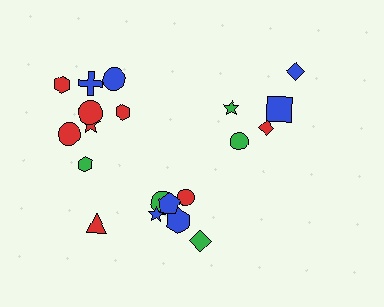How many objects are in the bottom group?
There are 7 objects.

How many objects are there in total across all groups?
There are 20 objects.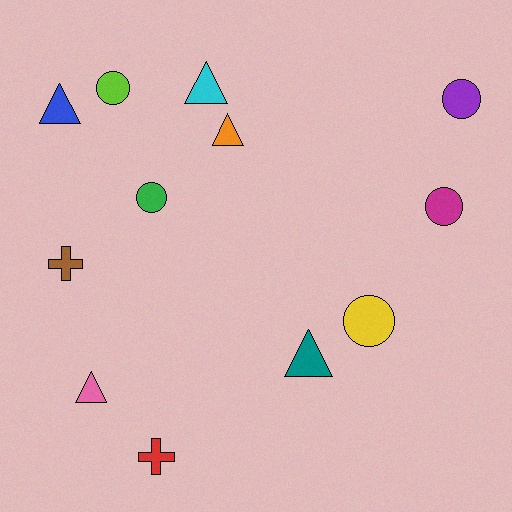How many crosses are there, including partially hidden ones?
There are 2 crosses.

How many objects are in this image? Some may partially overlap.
There are 12 objects.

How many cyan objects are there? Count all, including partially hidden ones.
There is 1 cyan object.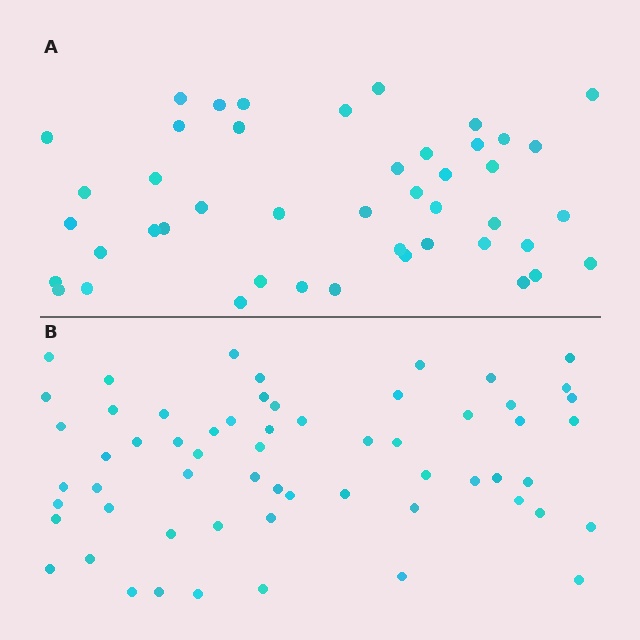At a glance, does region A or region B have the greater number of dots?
Region B (the bottom region) has more dots.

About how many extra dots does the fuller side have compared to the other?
Region B has approximately 15 more dots than region A.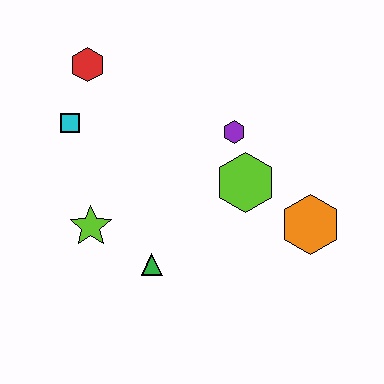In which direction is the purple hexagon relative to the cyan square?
The purple hexagon is to the right of the cyan square.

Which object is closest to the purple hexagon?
The lime hexagon is closest to the purple hexagon.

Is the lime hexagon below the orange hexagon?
No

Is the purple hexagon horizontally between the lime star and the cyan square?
No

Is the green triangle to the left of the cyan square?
No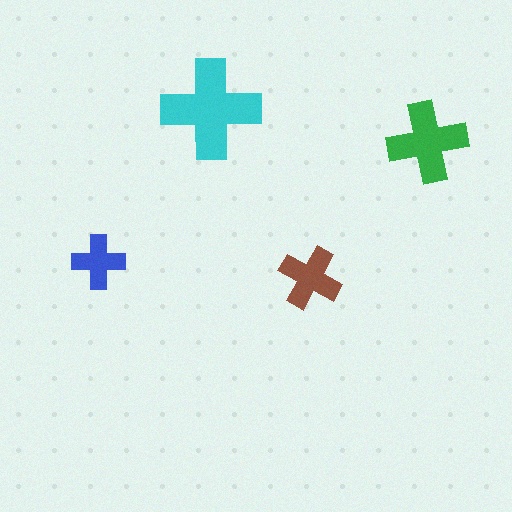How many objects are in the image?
There are 4 objects in the image.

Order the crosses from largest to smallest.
the cyan one, the green one, the brown one, the blue one.